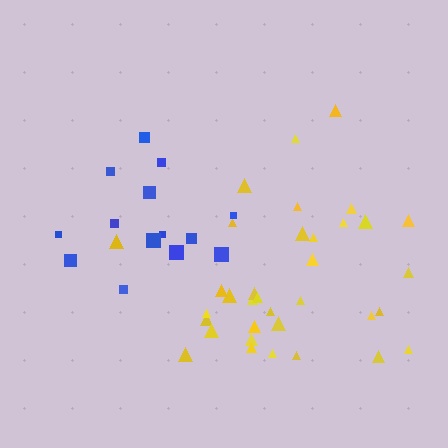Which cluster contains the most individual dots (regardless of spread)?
Yellow (35).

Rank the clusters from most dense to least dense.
yellow, blue.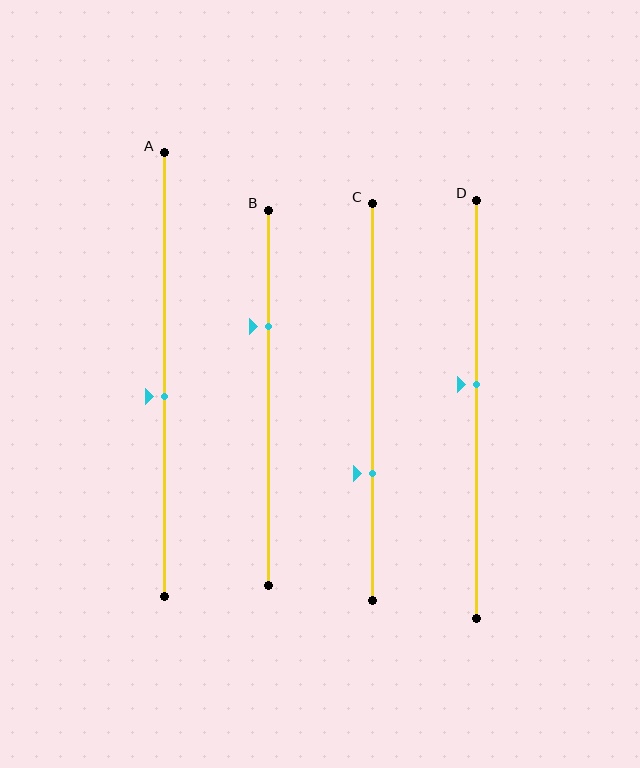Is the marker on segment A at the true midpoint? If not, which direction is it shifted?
No, the marker on segment A is shifted downward by about 5% of the segment length.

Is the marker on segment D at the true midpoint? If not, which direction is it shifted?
No, the marker on segment D is shifted upward by about 6% of the segment length.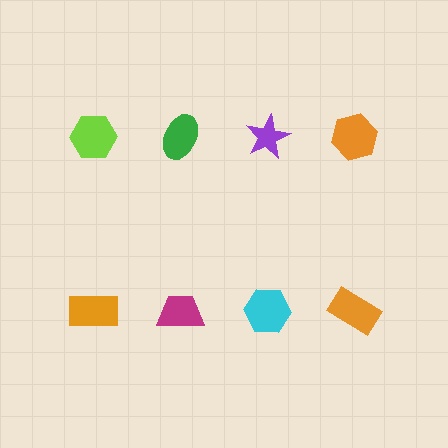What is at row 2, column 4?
An orange rectangle.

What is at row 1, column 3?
A purple star.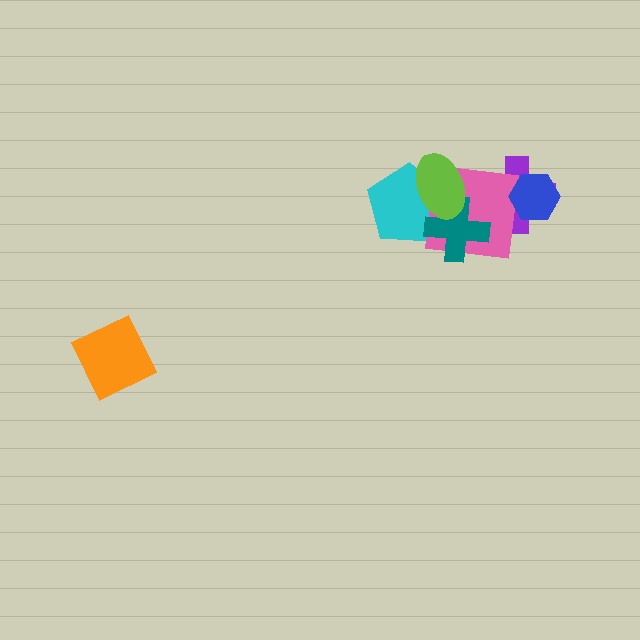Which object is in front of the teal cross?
The lime ellipse is in front of the teal cross.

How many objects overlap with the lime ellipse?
3 objects overlap with the lime ellipse.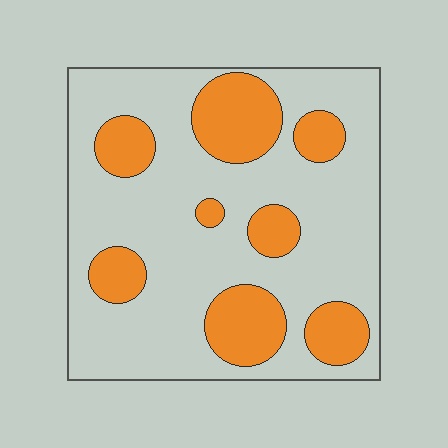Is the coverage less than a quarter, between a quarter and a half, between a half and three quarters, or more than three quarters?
Between a quarter and a half.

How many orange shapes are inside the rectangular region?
8.